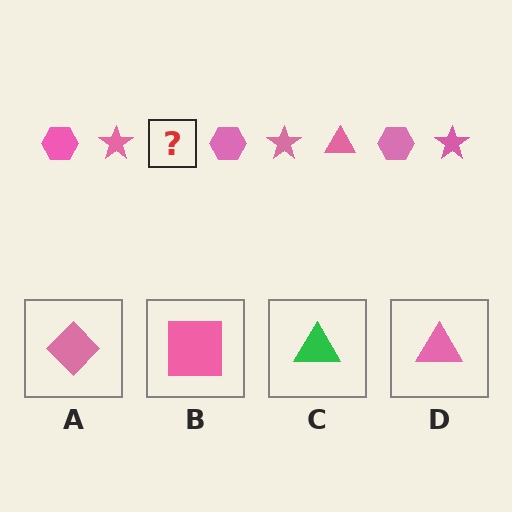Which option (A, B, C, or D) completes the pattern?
D.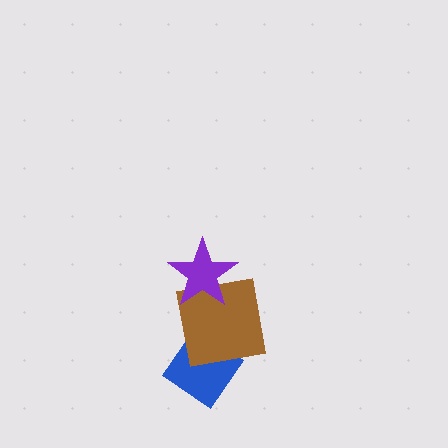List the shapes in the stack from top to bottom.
From top to bottom: the purple star, the brown square, the blue diamond.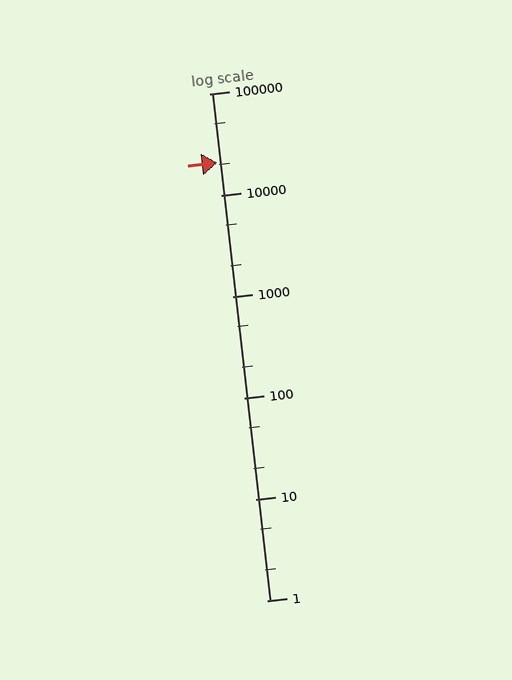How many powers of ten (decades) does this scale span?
The scale spans 5 decades, from 1 to 100000.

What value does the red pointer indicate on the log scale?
The pointer indicates approximately 21000.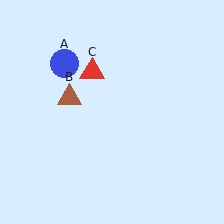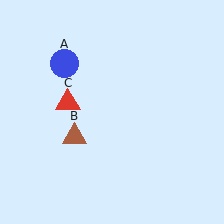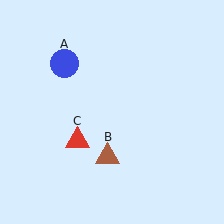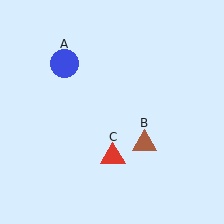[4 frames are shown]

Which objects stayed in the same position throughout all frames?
Blue circle (object A) remained stationary.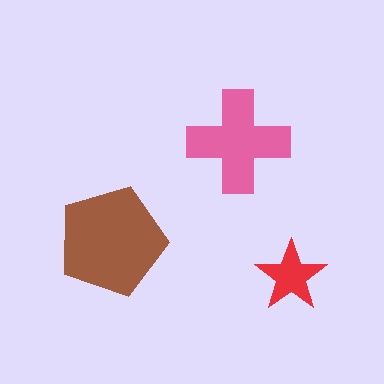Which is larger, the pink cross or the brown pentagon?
The brown pentagon.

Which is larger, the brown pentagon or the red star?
The brown pentagon.